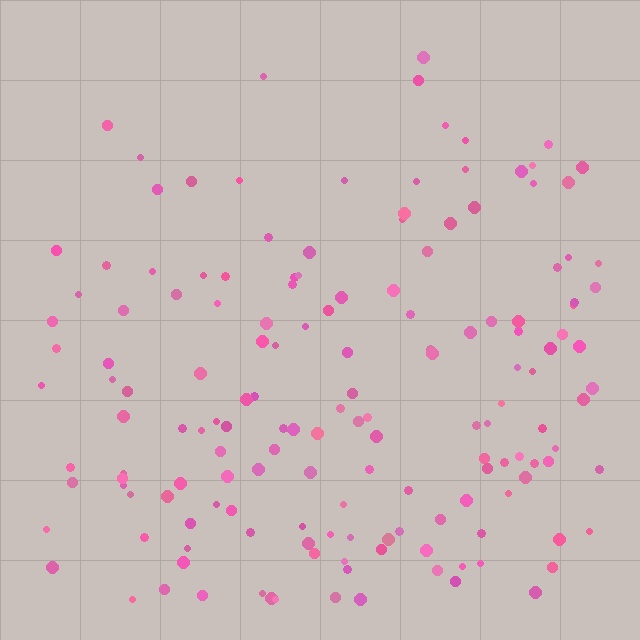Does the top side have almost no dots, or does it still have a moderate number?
Still a moderate number, just noticeably fewer than the bottom.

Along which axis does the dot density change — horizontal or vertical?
Vertical.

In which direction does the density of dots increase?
From top to bottom, with the bottom side densest.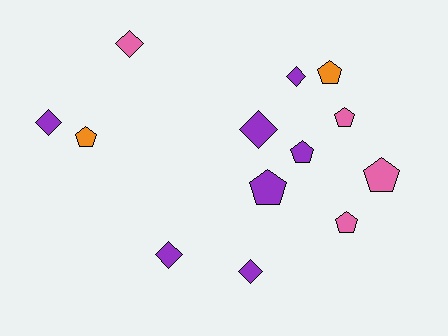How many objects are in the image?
There are 13 objects.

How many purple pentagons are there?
There are 2 purple pentagons.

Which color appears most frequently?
Purple, with 7 objects.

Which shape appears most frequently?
Pentagon, with 7 objects.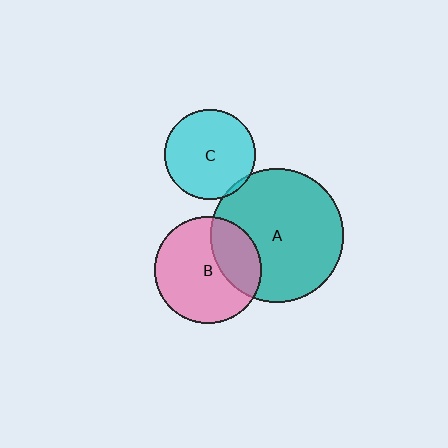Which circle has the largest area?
Circle A (teal).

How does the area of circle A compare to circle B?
Approximately 1.5 times.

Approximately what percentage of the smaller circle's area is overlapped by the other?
Approximately 30%.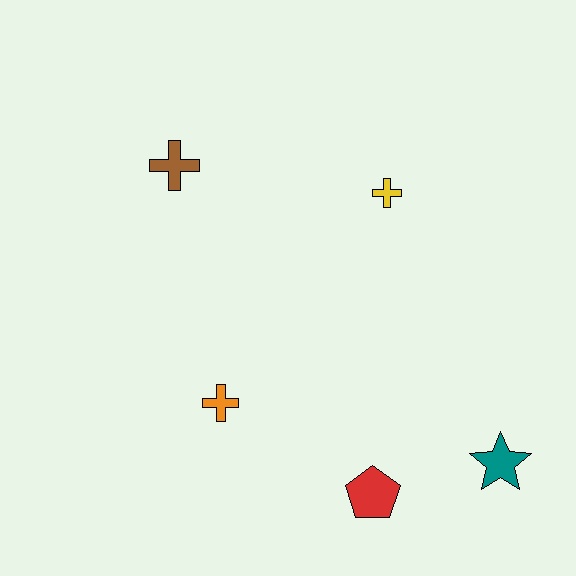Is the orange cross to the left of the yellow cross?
Yes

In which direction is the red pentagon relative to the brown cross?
The red pentagon is below the brown cross.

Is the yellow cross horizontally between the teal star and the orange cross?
Yes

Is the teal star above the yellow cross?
No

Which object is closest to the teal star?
The red pentagon is closest to the teal star.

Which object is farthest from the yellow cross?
The red pentagon is farthest from the yellow cross.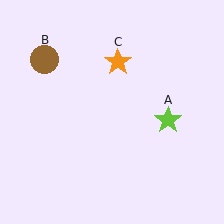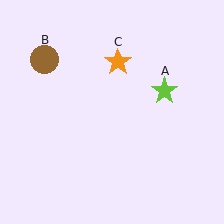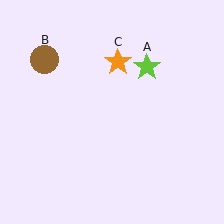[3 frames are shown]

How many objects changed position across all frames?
1 object changed position: lime star (object A).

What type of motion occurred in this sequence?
The lime star (object A) rotated counterclockwise around the center of the scene.